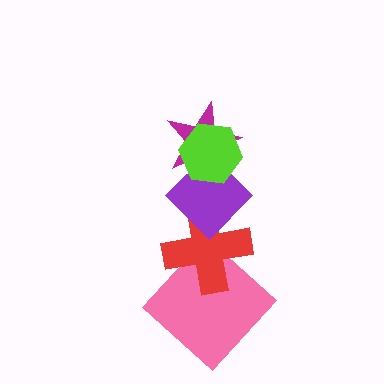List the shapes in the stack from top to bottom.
From top to bottom: the lime hexagon, the magenta star, the purple diamond, the red cross, the pink diamond.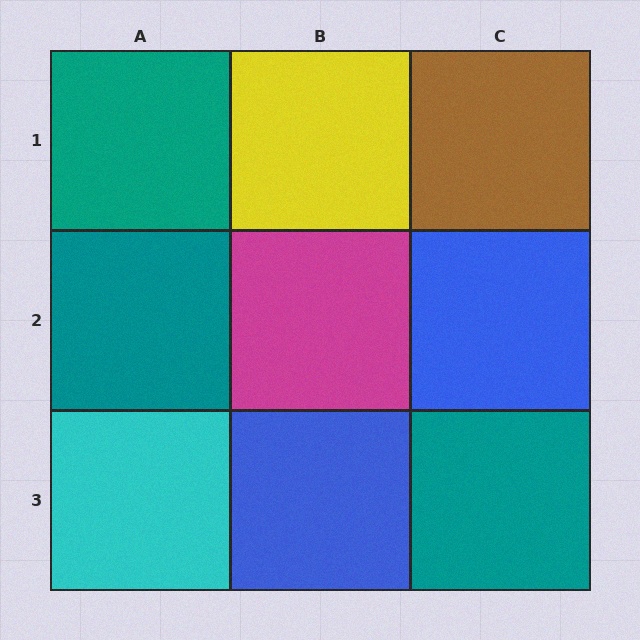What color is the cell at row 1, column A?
Teal.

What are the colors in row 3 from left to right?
Cyan, blue, teal.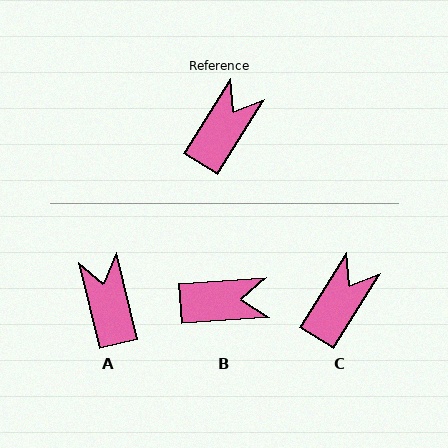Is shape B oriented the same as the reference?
No, it is off by about 54 degrees.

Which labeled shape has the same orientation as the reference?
C.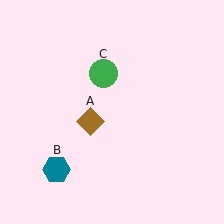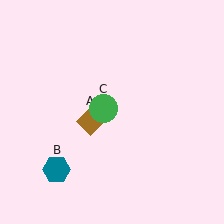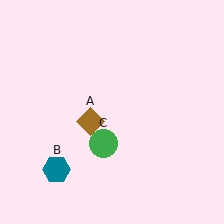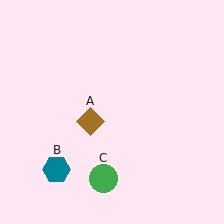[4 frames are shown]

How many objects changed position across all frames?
1 object changed position: green circle (object C).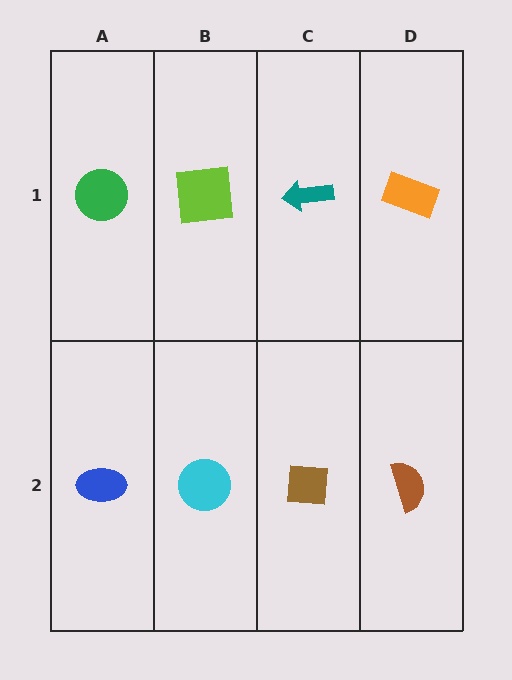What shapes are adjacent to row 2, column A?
A green circle (row 1, column A), a cyan circle (row 2, column B).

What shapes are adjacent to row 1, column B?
A cyan circle (row 2, column B), a green circle (row 1, column A), a teal arrow (row 1, column C).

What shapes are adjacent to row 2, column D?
An orange rectangle (row 1, column D), a brown square (row 2, column C).